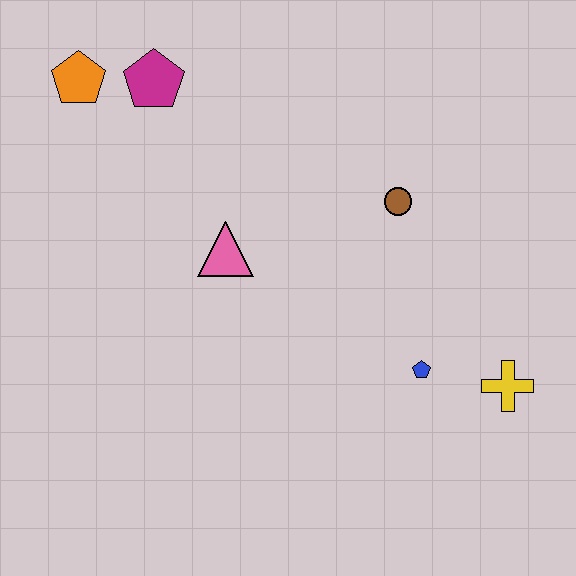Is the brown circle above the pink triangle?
Yes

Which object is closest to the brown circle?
The blue pentagon is closest to the brown circle.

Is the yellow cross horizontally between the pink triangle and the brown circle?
No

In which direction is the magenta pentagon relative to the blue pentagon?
The magenta pentagon is above the blue pentagon.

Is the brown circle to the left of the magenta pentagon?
No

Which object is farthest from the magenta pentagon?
The yellow cross is farthest from the magenta pentagon.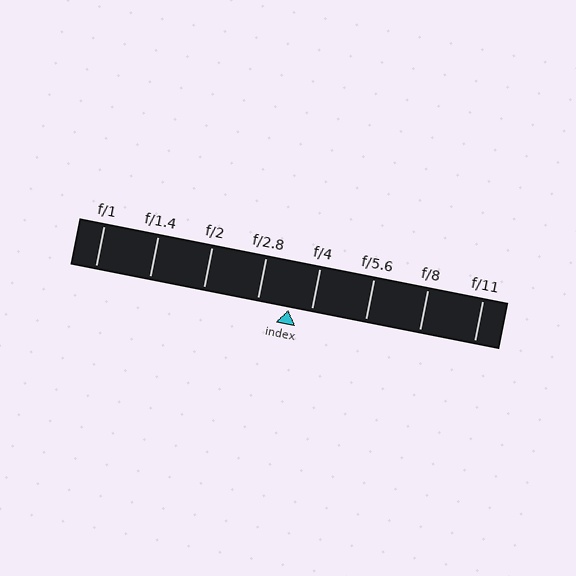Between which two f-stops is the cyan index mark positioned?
The index mark is between f/2.8 and f/4.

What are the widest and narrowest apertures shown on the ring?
The widest aperture shown is f/1 and the narrowest is f/11.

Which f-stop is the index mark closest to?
The index mark is closest to f/4.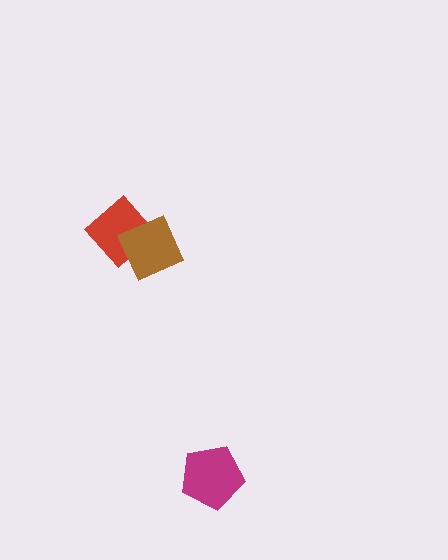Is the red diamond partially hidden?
Yes, it is partially covered by another shape.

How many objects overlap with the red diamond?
1 object overlaps with the red diamond.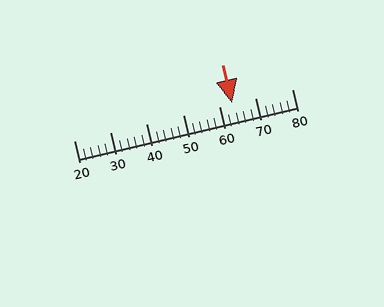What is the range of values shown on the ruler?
The ruler shows values from 20 to 80.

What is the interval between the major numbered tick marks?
The major tick marks are spaced 10 units apart.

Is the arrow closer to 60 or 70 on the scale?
The arrow is closer to 60.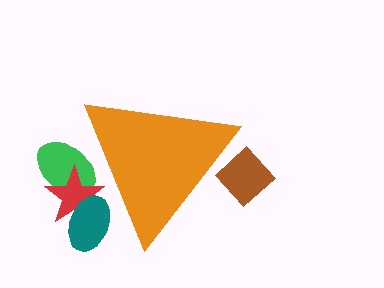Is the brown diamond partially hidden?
Yes, the brown diamond is partially hidden behind the orange triangle.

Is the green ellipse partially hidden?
Yes, the green ellipse is partially hidden behind the orange triangle.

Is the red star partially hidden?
Yes, the red star is partially hidden behind the orange triangle.